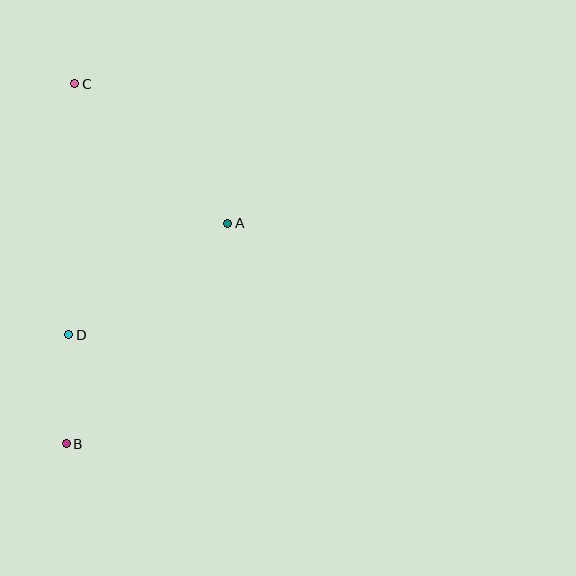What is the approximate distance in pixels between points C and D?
The distance between C and D is approximately 251 pixels.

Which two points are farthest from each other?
Points B and C are farthest from each other.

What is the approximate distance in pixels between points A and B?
The distance between A and B is approximately 274 pixels.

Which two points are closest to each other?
Points B and D are closest to each other.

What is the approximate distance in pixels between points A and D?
The distance between A and D is approximately 194 pixels.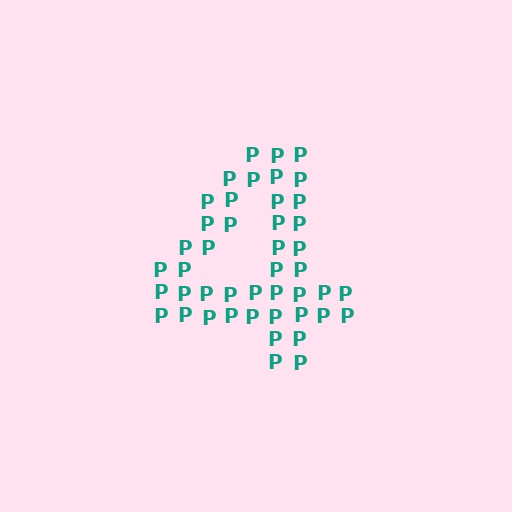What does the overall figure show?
The overall figure shows the digit 4.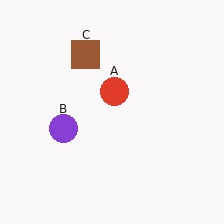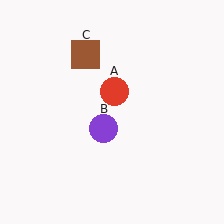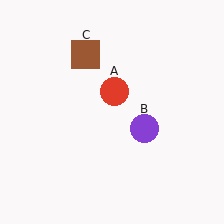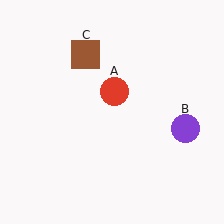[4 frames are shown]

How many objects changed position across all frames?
1 object changed position: purple circle (object B).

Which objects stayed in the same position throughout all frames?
Red circle (object A) and brown square (object C) remained stationary.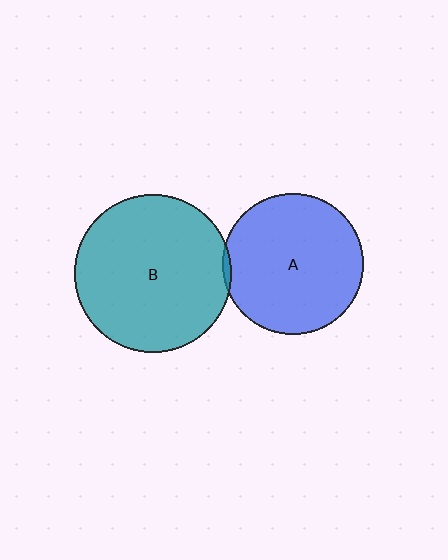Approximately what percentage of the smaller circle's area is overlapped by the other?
Approximately 5%.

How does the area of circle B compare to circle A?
Approximately 1.2 times.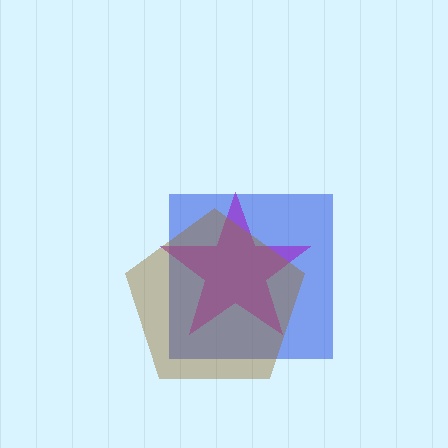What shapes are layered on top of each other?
The layered shapes are: a blue square, a purple star, a brown pentagon.